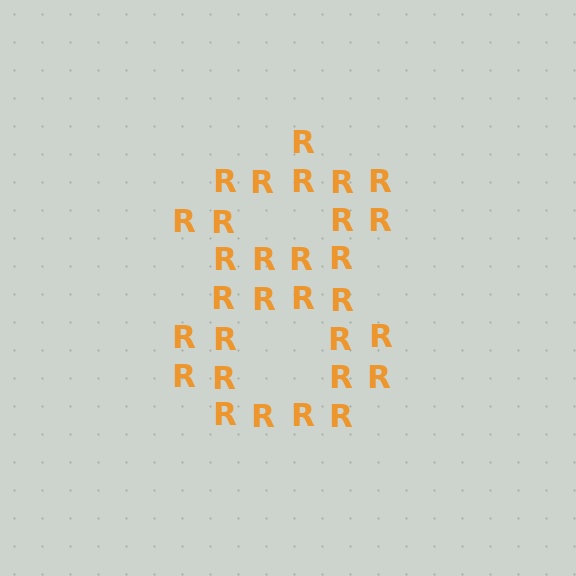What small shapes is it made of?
It is made of small letter R's.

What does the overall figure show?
The overall figure shows the digit 8.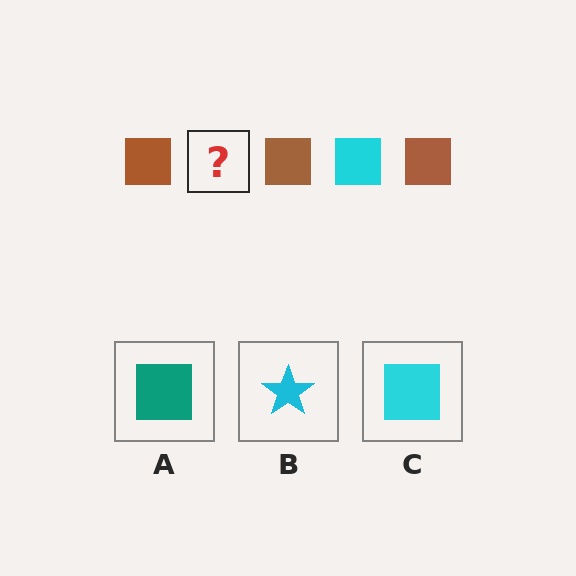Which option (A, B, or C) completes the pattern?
C.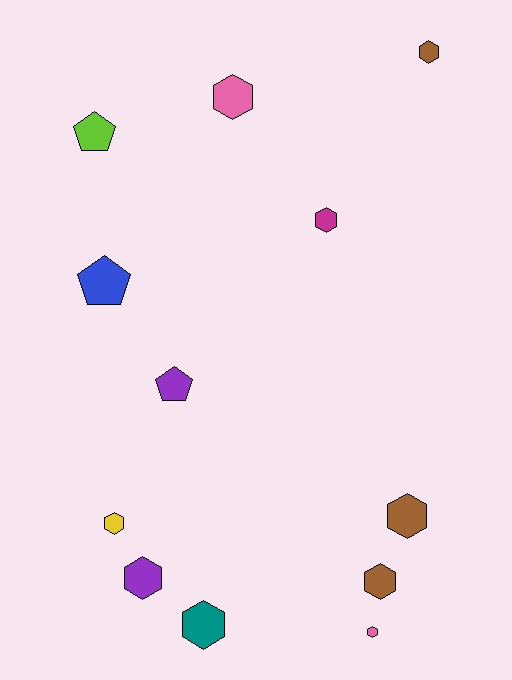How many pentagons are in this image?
There are 3 pentagons.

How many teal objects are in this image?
There is 1 teal object.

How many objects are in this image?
There are 12 objects.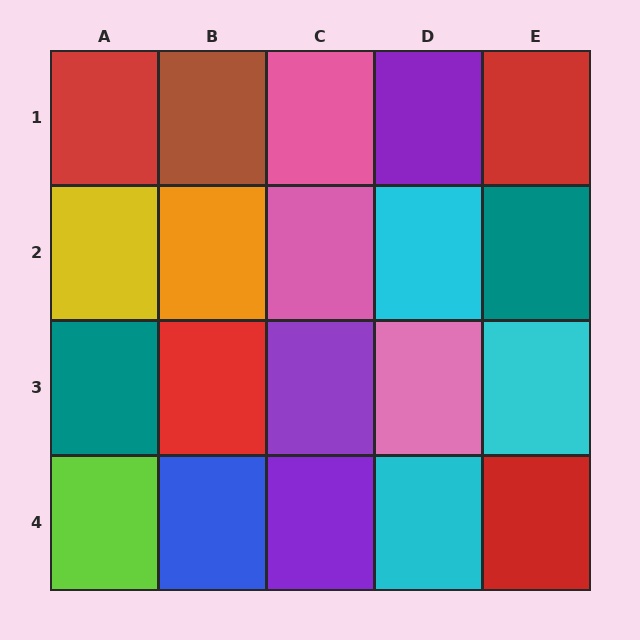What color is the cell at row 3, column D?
Pink.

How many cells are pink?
3 cells are pink.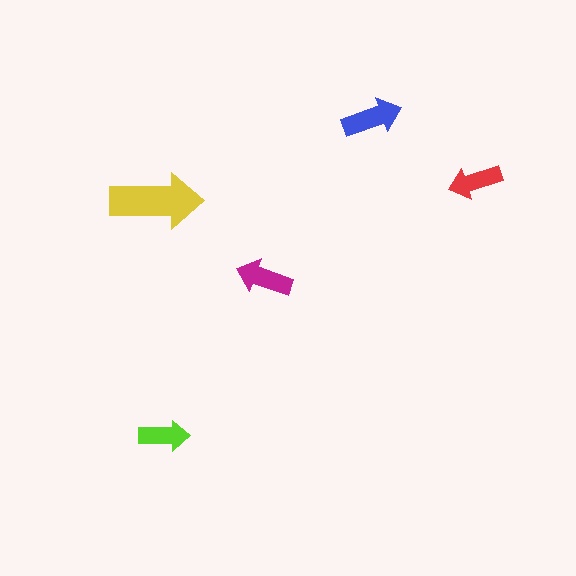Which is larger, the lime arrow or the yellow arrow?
The yellow one.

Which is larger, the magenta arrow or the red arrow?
The magenta one.